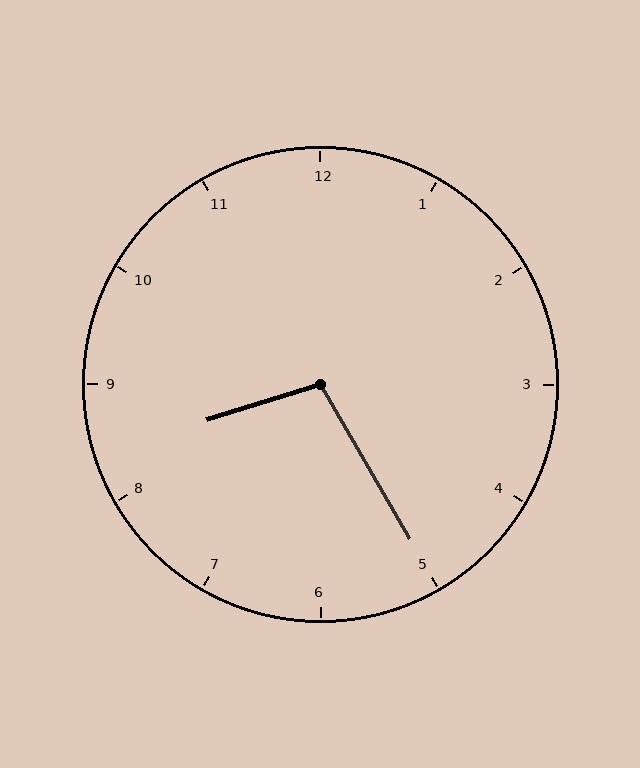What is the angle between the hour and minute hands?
Approximately 102 degrees.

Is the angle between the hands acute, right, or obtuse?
It is obtuse.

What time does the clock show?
8:25.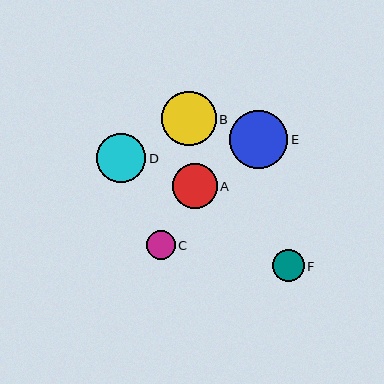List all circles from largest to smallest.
From largest to smallest: E, B, D, A, F, C.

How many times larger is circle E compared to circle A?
Circle E is approximately 1.3 times the size of circle A.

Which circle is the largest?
Circle E is the largest with a size of approximately 58 pixels.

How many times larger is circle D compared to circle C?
Circle D is approximately 1.7 times the size of circle C.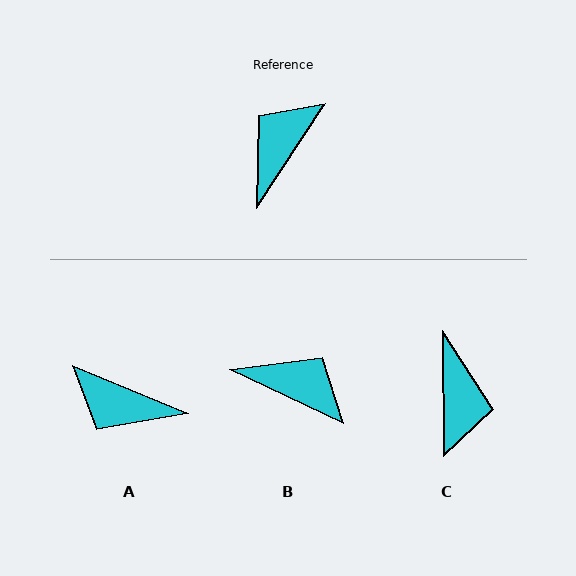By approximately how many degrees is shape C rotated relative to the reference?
Approximately 146 degrees clockwise.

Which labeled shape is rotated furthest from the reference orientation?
C, about 146 degrees away.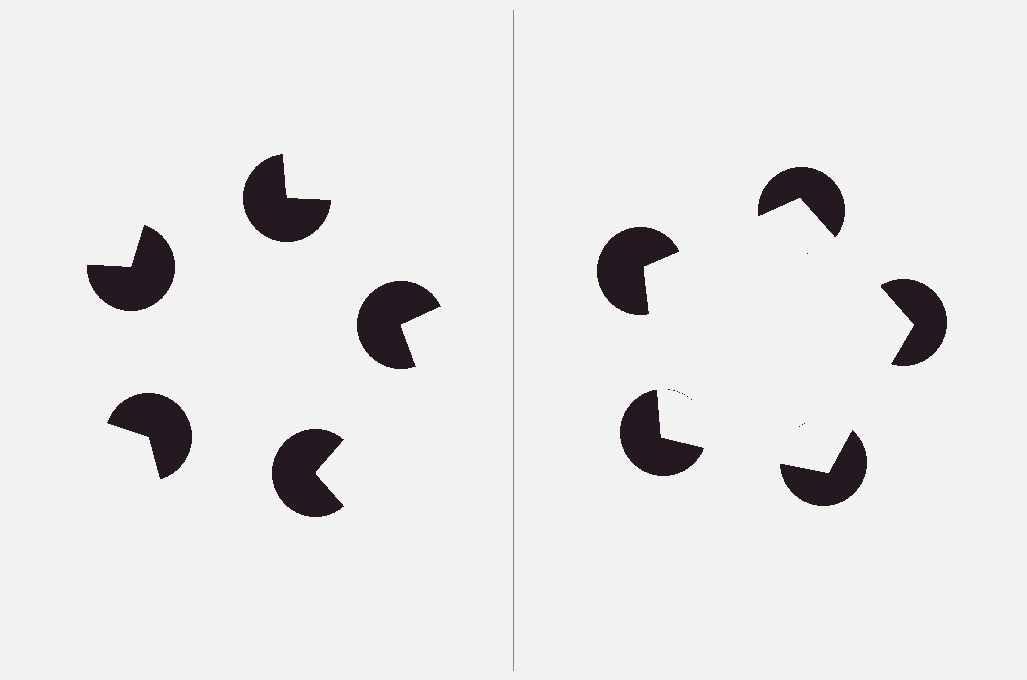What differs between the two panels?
The pac-man discs are positioned identically on both sides; only the wedge orientations differ. On the right they align to a pentagon; on the left they are misaligned.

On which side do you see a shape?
An illusory pentagon appears on the right side. On the left side the wedge cuts are rotated, so no coherent shape forms.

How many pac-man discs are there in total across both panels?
10 — 5 on each side.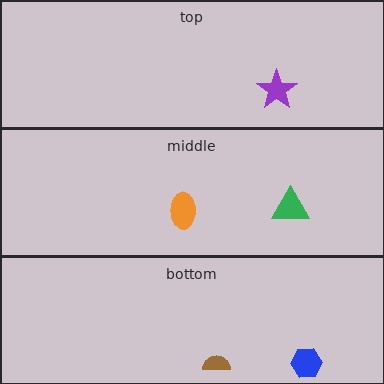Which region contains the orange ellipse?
The middle region.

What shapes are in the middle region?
The green triangle, the orange ellipse.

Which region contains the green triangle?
The middle region.